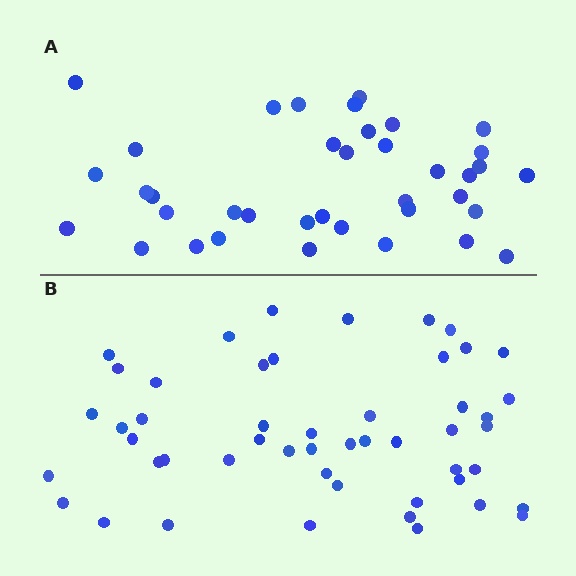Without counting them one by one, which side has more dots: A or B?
Region B (the bottom region) has more dots.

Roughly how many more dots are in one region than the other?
Region B has roughly 12 or so more dots than region A.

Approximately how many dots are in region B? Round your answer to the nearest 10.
About 50 dots.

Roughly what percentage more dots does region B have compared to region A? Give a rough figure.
About 30% more.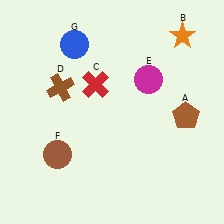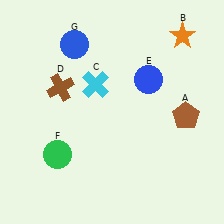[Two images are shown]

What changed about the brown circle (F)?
In Image 1, F is brown. In Image 2, it changed to green.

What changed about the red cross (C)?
In Image 1, C is red. In Image 2, it changed to cyan.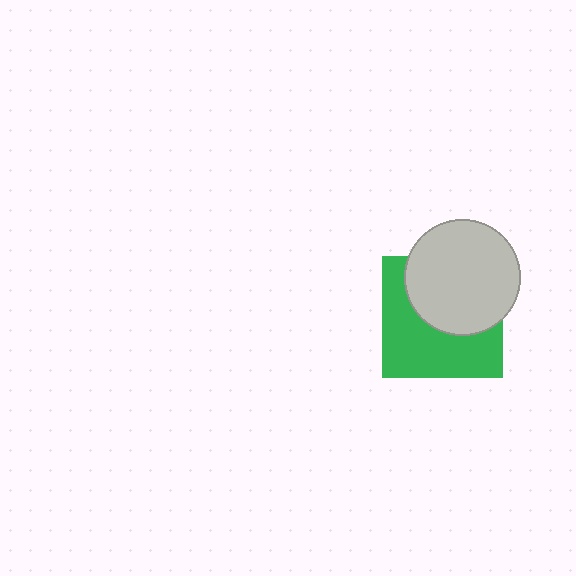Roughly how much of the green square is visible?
About half of it is visible (roughly 53%).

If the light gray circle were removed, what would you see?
You would see the complete green square.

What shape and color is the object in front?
The object in front is a light gray circle.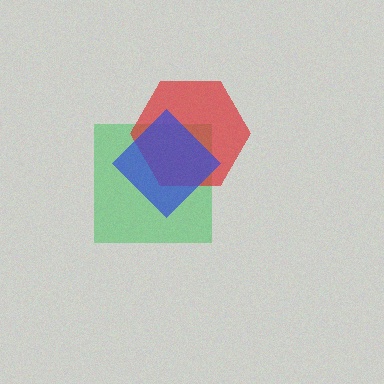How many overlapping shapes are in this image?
There are 3 overlapping shapes in the image.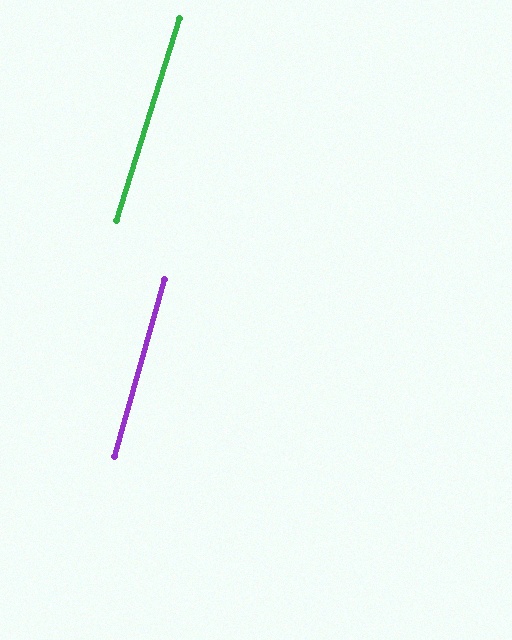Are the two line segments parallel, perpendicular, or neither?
Parallel — their directions differ by only 1.9°.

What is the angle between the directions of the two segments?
Approximately 2 degrees.